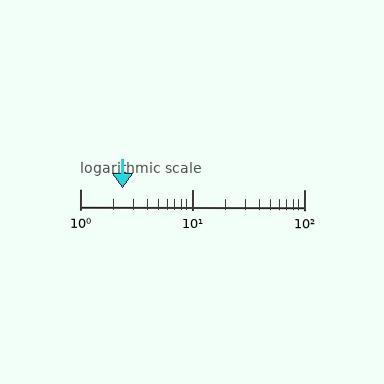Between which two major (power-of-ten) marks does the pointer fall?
The pointer is between 1 and 10.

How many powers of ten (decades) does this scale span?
The scale spans 2 decades, from 1 to 100.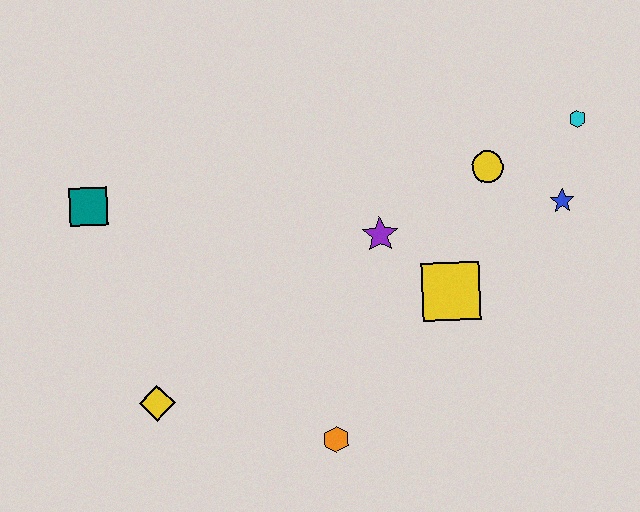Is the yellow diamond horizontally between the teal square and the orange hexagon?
Yes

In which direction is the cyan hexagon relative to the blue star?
The cyan hexagon is above the blue star.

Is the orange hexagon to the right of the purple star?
No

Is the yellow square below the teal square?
Yes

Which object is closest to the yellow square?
The purple star is closest to the yellow square.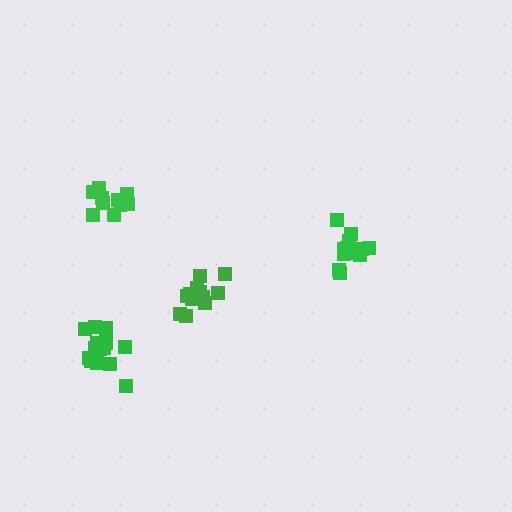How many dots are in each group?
Group 1: 11 dots, Group 2: 12 dots, Group 3: 17 dots, Group 4: 13 dots (53 total).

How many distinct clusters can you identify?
There are 4 distinct clusters.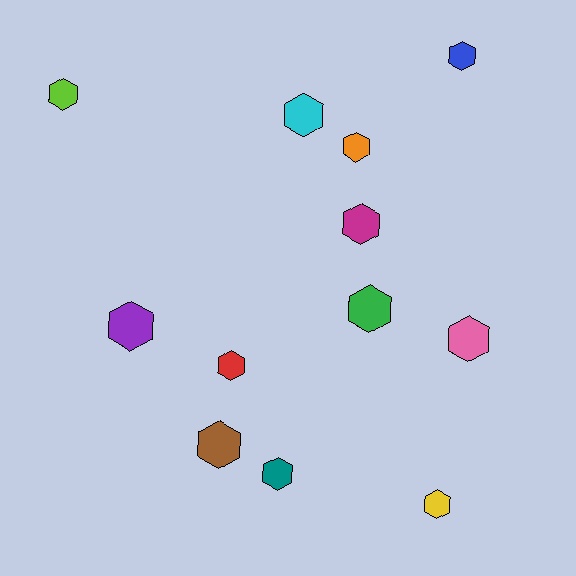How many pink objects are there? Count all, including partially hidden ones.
There is 1 pink object.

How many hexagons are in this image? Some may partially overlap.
There are 12 hexagons.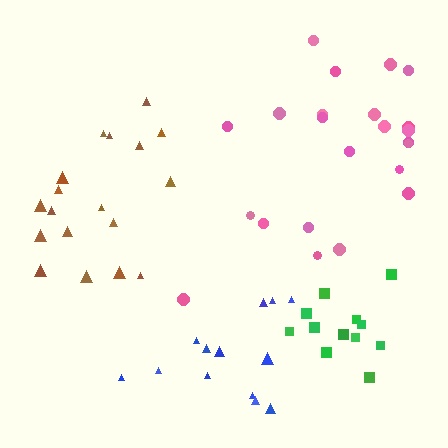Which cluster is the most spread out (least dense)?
Pink.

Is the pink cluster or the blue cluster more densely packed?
Blue.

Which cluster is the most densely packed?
Green.